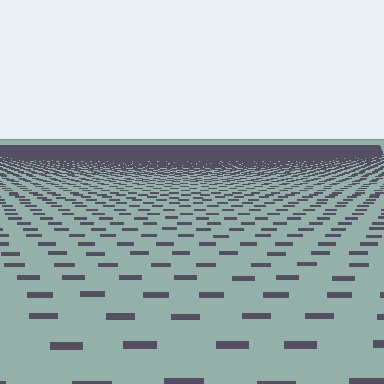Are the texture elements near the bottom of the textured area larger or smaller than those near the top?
Larger. Near the bottom, elements are closer to the viewer and appear at a bigger on-screen size.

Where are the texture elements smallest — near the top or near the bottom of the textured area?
Near the top.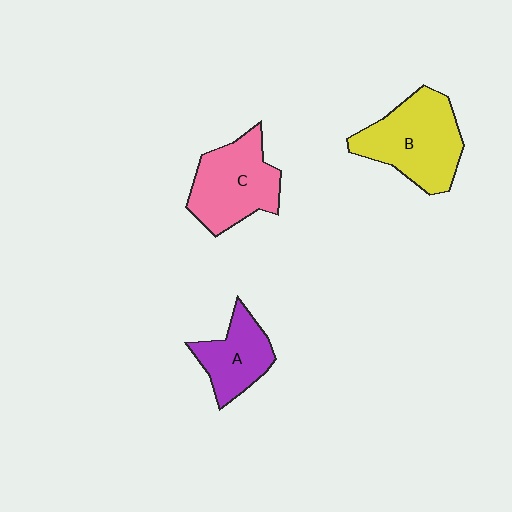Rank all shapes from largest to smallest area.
From largest to smallest: B (yellow), C (pink), A (purple).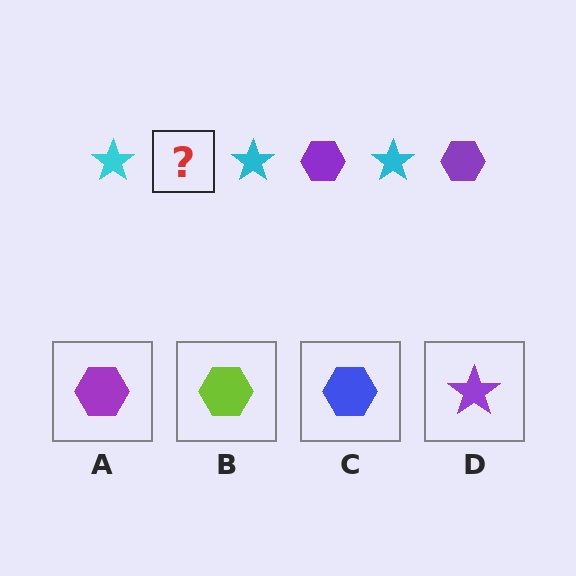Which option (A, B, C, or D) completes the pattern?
A.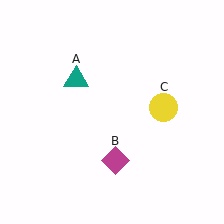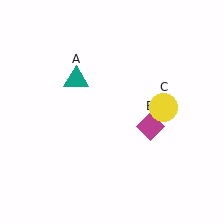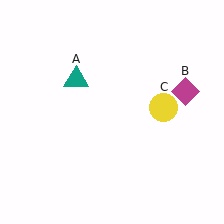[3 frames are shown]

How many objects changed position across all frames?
1 object changed position: magenta diamond (object B).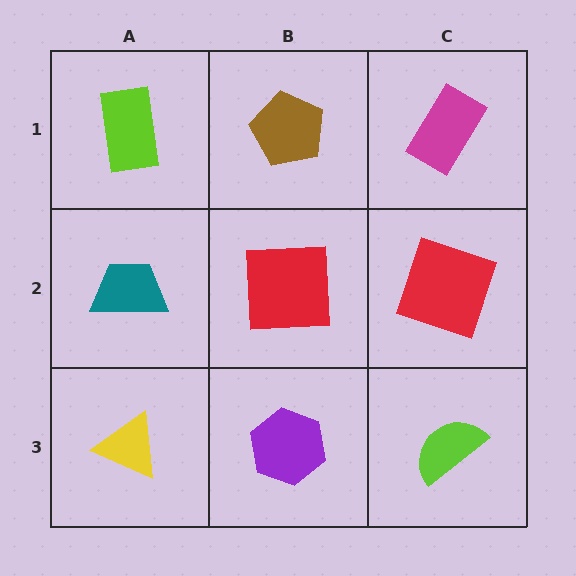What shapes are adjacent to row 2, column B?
A brown pentagon (row 1, column B), a purple hexagon (row 3, column B), a teal trapezoid (row 2, column A), a red square (row 2, column C).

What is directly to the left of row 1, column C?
A brown pentagon.